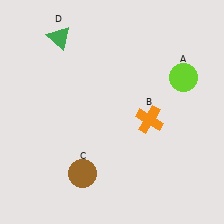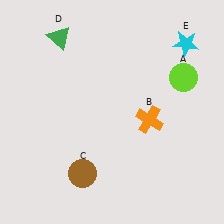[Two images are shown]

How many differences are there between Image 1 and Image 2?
There is 1 difference between the two images.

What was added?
A cyan star (E) was added in Image 2.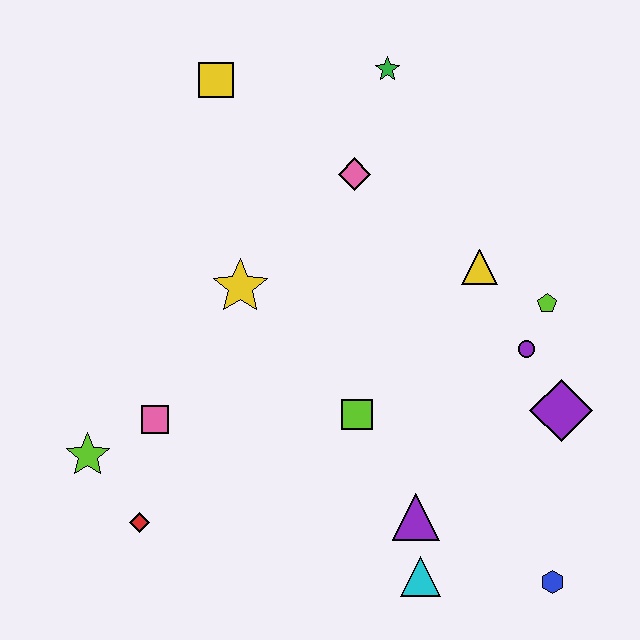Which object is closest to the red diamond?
The lime star is closest to the red diamond.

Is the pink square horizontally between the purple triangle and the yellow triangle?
No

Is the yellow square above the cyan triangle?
Yes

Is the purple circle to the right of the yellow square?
Yes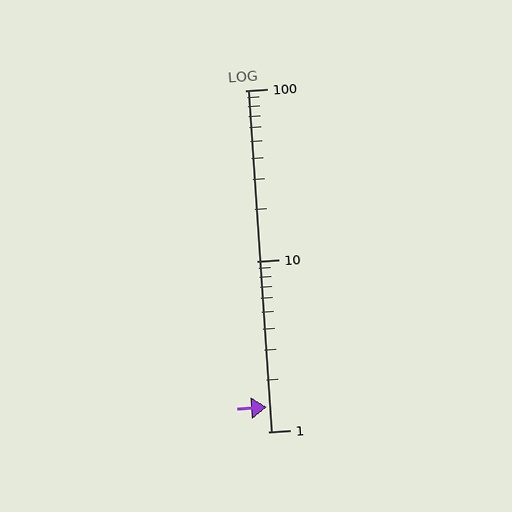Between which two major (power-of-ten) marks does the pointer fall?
The pointer is between 1 and 10.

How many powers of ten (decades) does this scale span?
The scale spans 2 decades, from 1 to 100.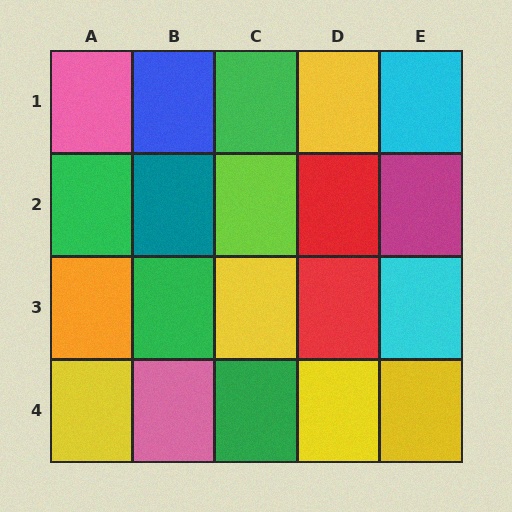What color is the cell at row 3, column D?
Red.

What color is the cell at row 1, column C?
Green.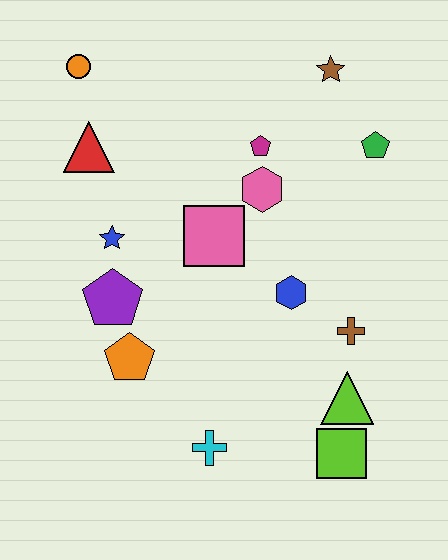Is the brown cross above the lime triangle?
Yes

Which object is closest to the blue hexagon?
The brown cross is closest to the blue hexagon.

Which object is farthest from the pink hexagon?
The lime square is farthest from the pink hexagon.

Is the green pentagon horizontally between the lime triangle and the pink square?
No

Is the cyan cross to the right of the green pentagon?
No